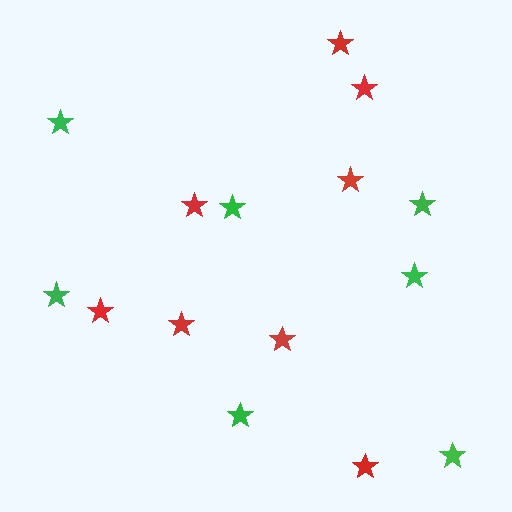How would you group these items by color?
There are 2 groups: one group of green stars (7) and one group of red stars (8).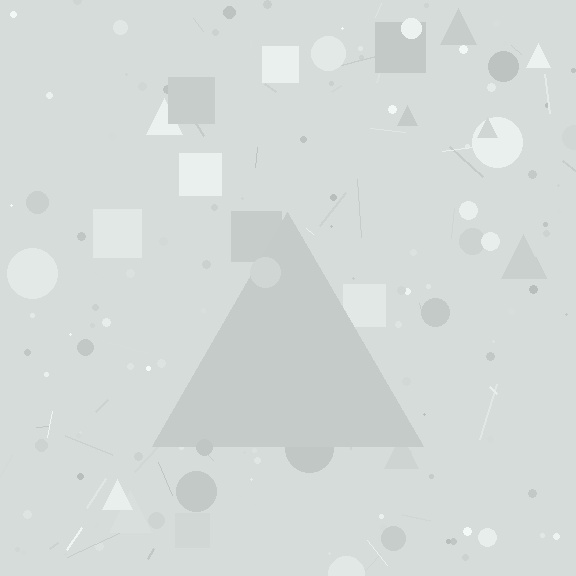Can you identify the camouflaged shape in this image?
The camouflaged shape is a triangle.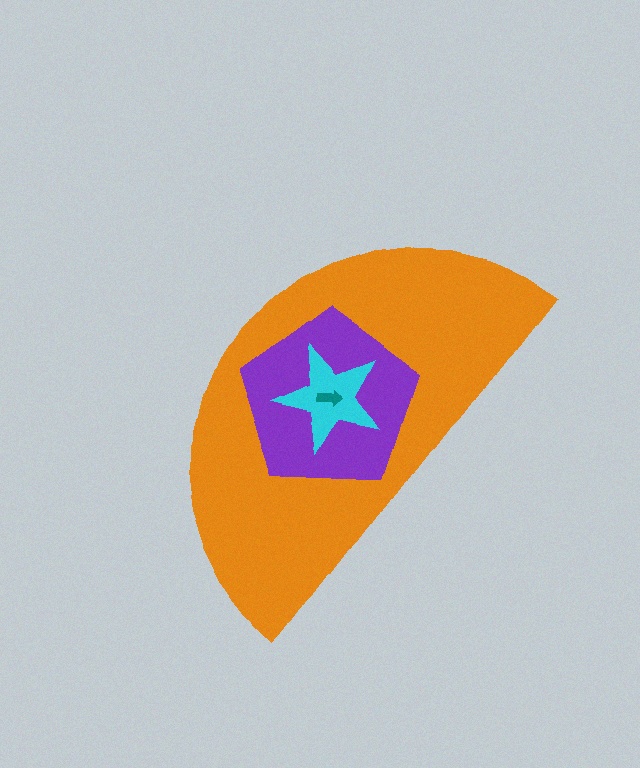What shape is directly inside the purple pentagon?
The cyan star.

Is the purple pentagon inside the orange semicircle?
Yes.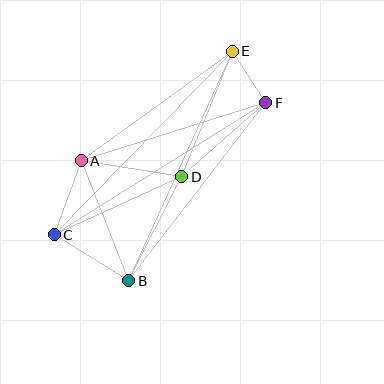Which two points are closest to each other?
Points E and F are closest to each other.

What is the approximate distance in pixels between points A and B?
The distance between A and B is approximately 129 pixels.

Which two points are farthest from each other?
Points C and E are farthest from each other.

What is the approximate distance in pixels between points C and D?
The distance between C and D is approximately 140 pixels.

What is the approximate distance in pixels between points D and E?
The distance between D and E is approximately 135 pixels.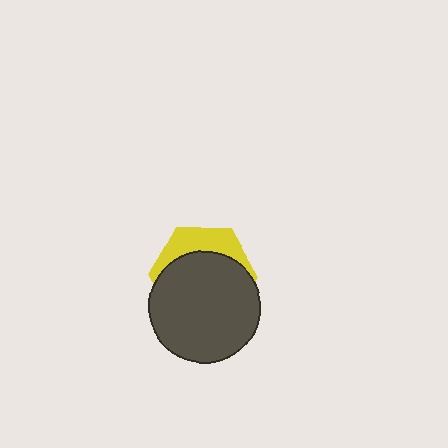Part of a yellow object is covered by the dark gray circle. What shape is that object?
It is a hexagon.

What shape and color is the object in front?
The object in front is a dark gray circle.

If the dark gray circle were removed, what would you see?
You would see the complete yellow hexagon.